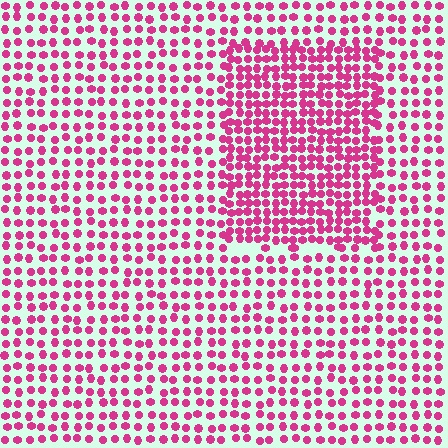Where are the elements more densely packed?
The elements are more densely packed inside the rectangle boundary.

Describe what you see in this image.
The image contains small magenta elements arranged at two different densities. A rectangle-shaped region is visible where the elements are more densely packed than the surrounding area.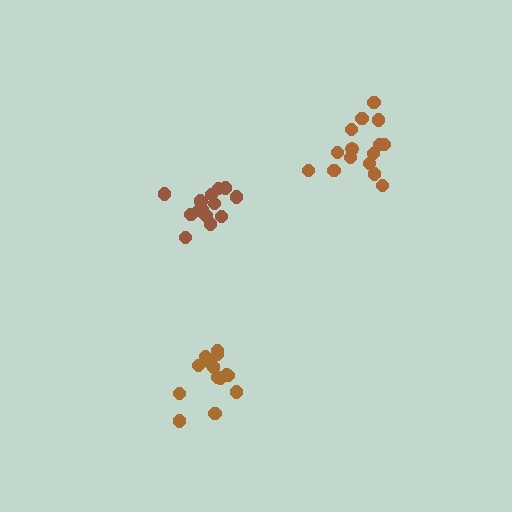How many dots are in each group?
Group 1: 15 dots, Group 2: 15 dots, Group 3: 14 dots (44 total).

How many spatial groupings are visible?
There are 3 spatial groupings.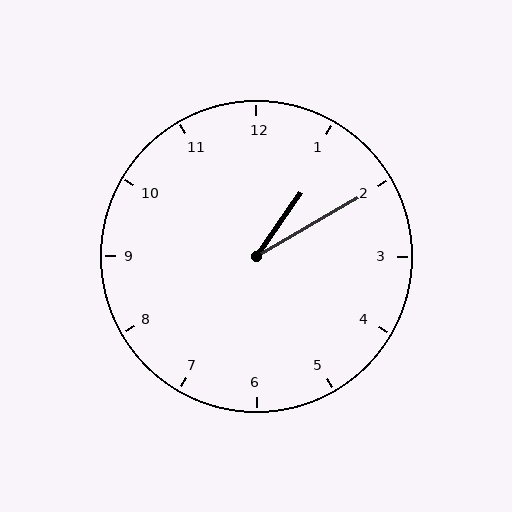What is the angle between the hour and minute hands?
Approximately 25 degrees.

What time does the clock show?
1:10.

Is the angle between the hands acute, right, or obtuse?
It is acute.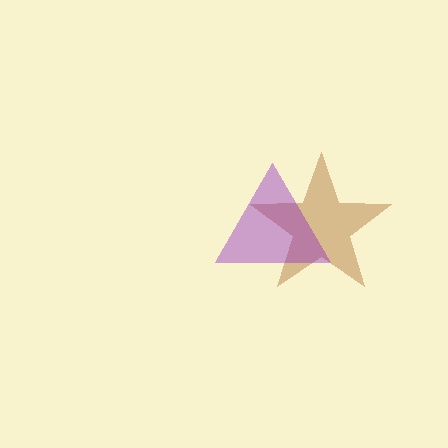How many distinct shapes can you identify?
There are 2 distinct shapes: a brown star, a purple triangle.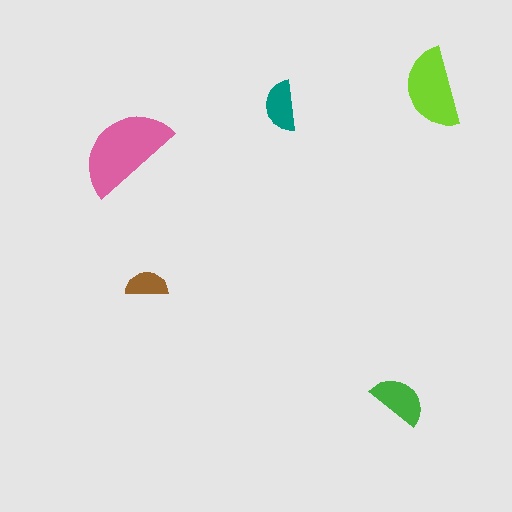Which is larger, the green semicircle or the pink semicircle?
The pink one.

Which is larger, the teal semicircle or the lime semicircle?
The lime one.